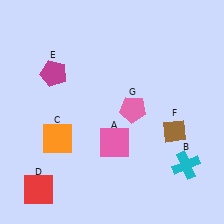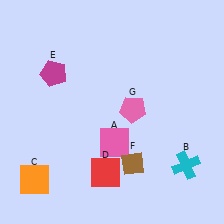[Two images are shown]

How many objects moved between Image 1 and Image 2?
3 objects moved between the two images.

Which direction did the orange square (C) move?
The orange square (C) moved down.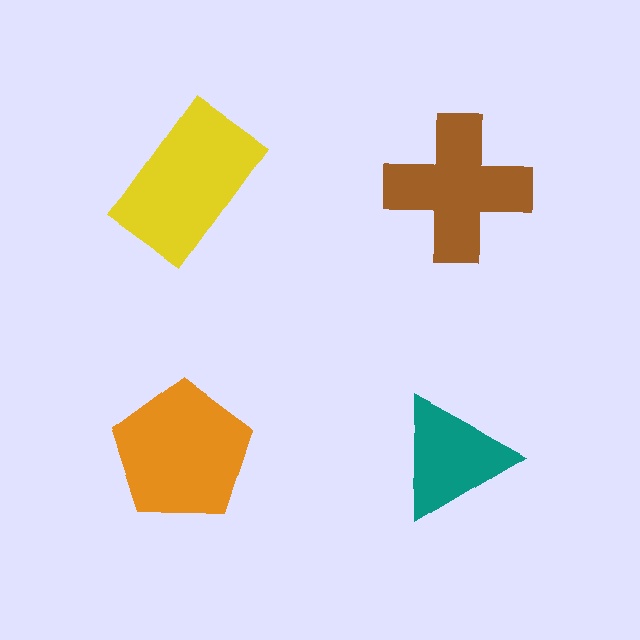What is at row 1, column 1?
A yellow rectangle.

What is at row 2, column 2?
A teal triangle.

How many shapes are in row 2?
2 shapes.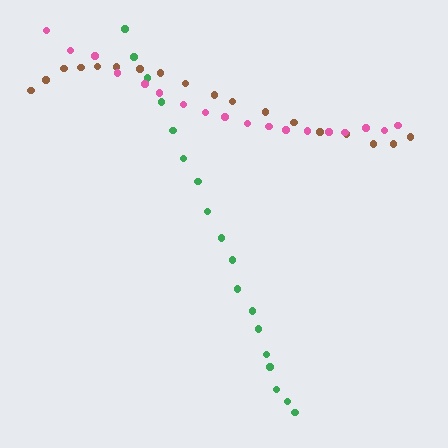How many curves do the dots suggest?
There are 3 distinct paths.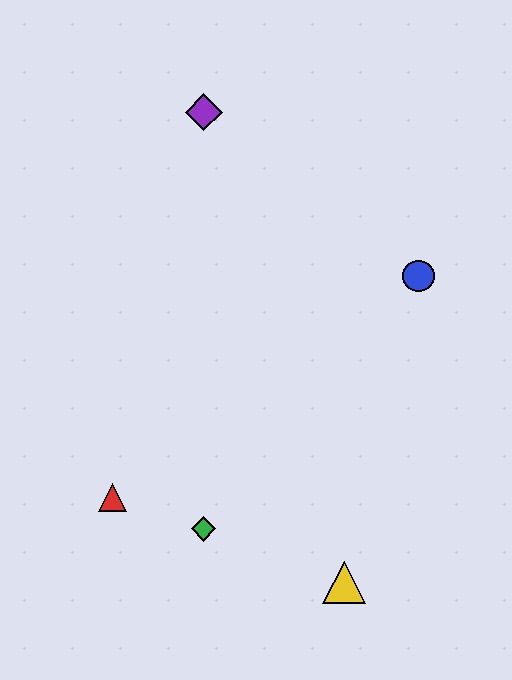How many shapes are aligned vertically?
2 shapes (the green diamond, the purple diamond) are aligned vertically.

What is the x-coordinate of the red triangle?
The red triangle is at x≈112.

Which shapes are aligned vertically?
The green diamond, the purple diamond are aligned vertically.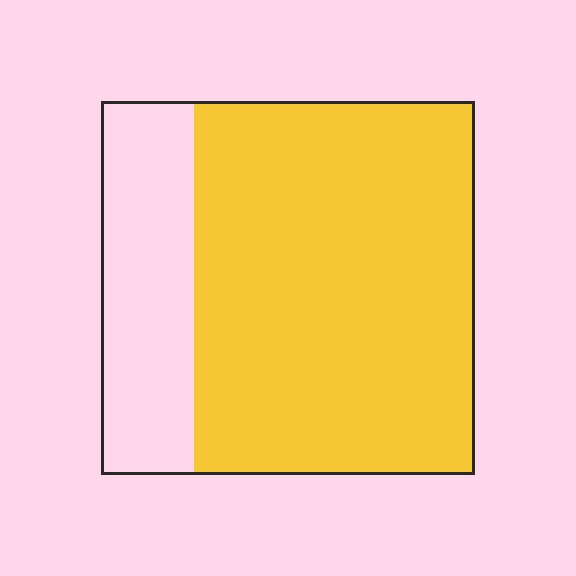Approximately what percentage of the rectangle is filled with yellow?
Approximately 75%.